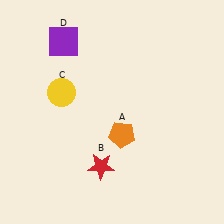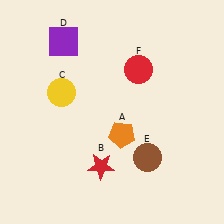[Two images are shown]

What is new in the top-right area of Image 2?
A red circle (F) was added in the top-right area of Image 2.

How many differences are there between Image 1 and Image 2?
There are 2 differences between the two images.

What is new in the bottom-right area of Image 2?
A brown circle (E) was added in the bottom-right area of Image 2.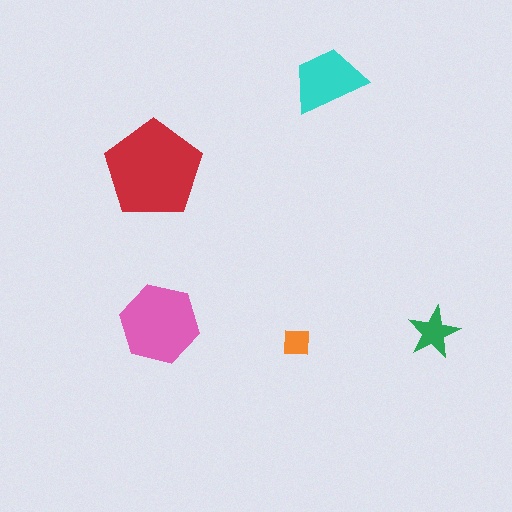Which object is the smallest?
The orange square.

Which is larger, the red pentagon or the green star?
The red pentagon.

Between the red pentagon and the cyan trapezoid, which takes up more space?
The red pentagon.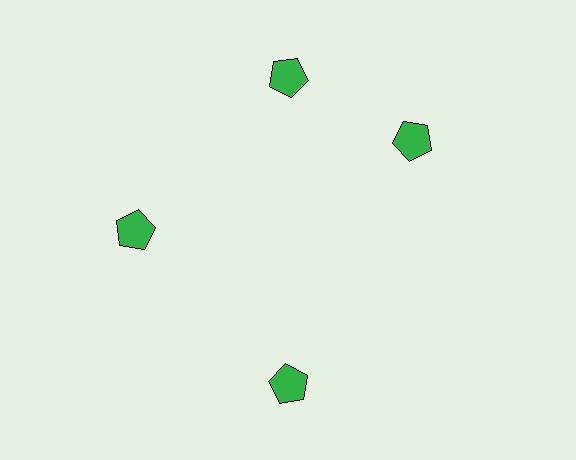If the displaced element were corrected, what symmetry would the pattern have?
It would have 4-fold rotational symmetry — the pattern would map onto itself every 90 degrees.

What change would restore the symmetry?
The symmetry would be restored by rotating it back into even spacing with its neighbors so that all 4 pentagons sit at equal angles and equal distance from the center.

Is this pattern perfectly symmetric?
No. The 4 green pentagons are arranged in a ring, but one element near the 3 o'clock position is rotated out of alignment along the ring, breaking the 4-fold rotational symmetry.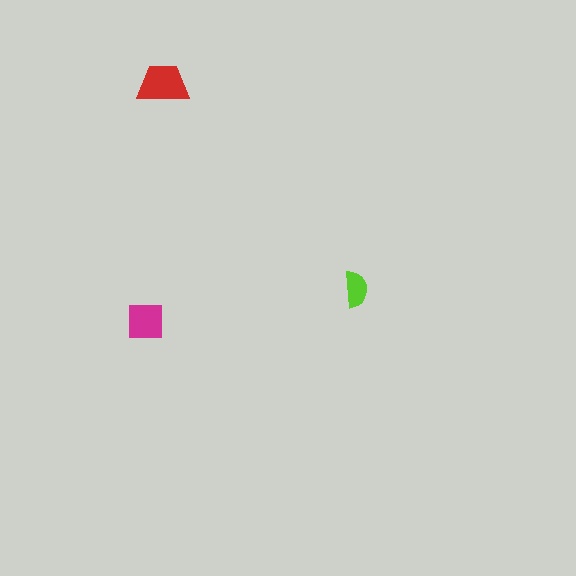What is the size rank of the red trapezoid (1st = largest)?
1st.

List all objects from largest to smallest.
The red trapezoid, the magenta square, the lime semicircle.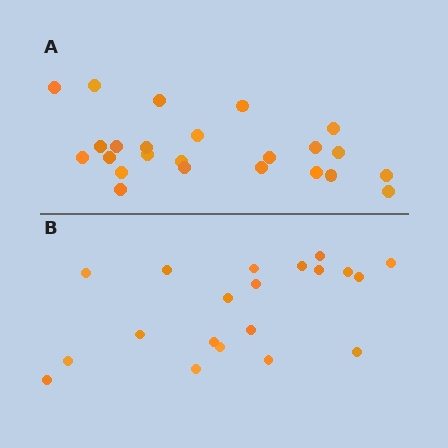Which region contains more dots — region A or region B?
Region A (the top region) has more dots.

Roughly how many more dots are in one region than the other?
Region A has about 4 more dots than region B.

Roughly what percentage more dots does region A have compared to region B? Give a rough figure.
About 20% more.